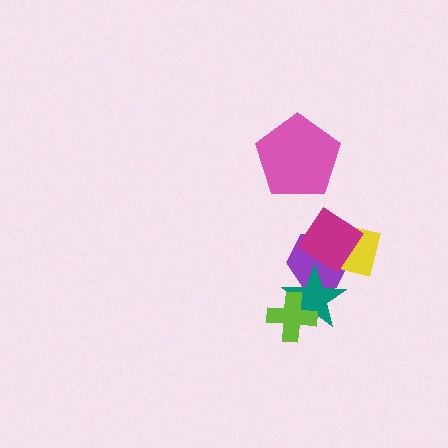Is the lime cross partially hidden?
No, no other shape covers it.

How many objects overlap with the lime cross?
1 object overlaps with the lime cross.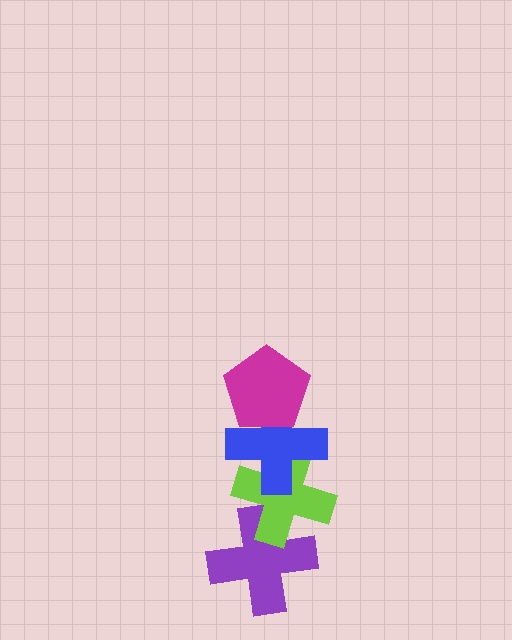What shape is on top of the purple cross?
The lime cross is on top of the purple cross.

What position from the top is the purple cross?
The purple cross is 4th from the top.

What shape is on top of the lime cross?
The blue cross is on top of the lime cross.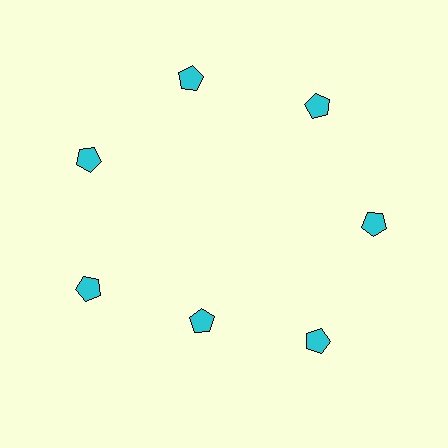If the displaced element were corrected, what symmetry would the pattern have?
It would have 7-fold rotational symmetry — the pattern would map onto itself every 51 degrees.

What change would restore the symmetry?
The symmetry would be restored by moving it outward, back onto the ring so that all 7 pentagons sit at equal angles and equal distance from the center.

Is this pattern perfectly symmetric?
No. The 7 cyan pentagons are arranged in a ring, but one element near the 6 o'clock position is pulled inward toward the center, breaking the 7-fold rotational symmetry.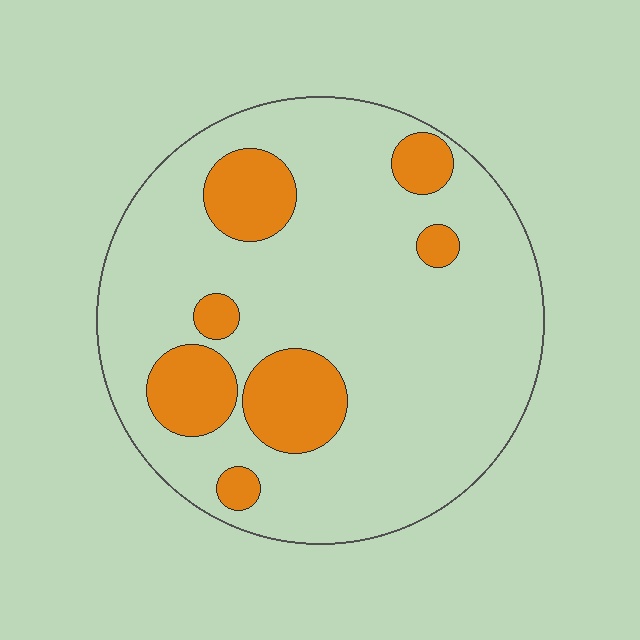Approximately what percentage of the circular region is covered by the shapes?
Approximately 20%.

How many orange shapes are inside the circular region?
7.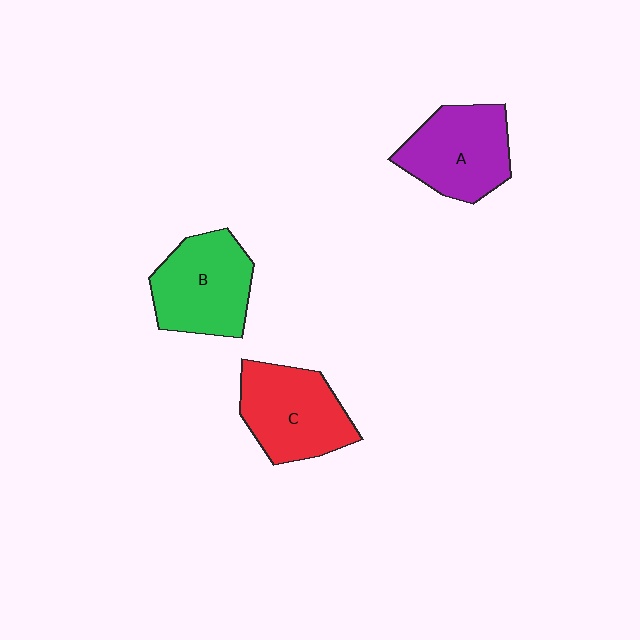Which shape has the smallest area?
Shape A (purple).